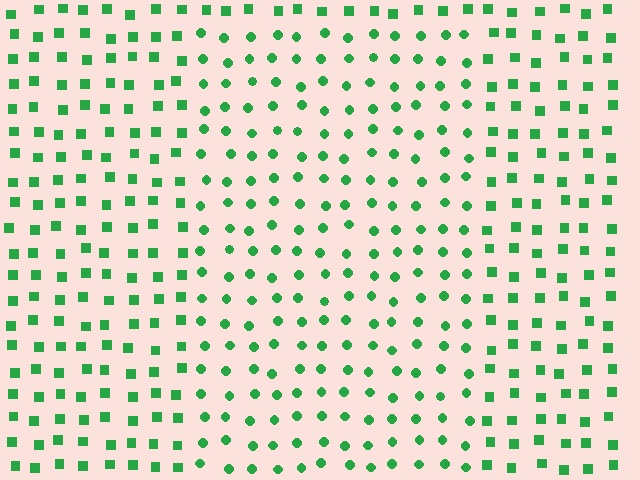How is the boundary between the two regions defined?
The boundary is defined by a change in element shape: circles inside vs. squares outside. All elements share the same color and spacing.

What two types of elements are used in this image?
The image uses circles inside the rectangle region and squares outside it.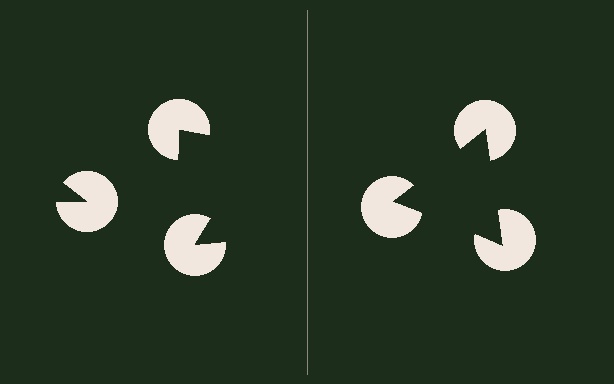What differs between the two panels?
The pac-man discs are positioned identically on both sides; only the wedge orientations differ. On the right they align to a triangle; on the left they are misaligned.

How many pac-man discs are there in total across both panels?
6 — 3 on each side.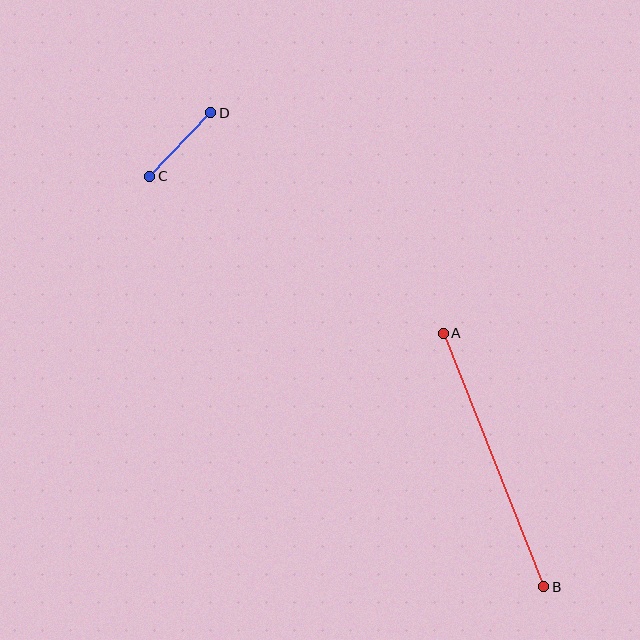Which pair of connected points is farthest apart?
Points A and B are farthest apart.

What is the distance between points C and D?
The distance is approximately 88 pixels.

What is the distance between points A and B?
The distance is approximately 273 pixels.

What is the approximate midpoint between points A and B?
The midpoint is at approximately (494, 460) pixels.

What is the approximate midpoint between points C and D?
The midpoint is at approximately (180, 144) pixels.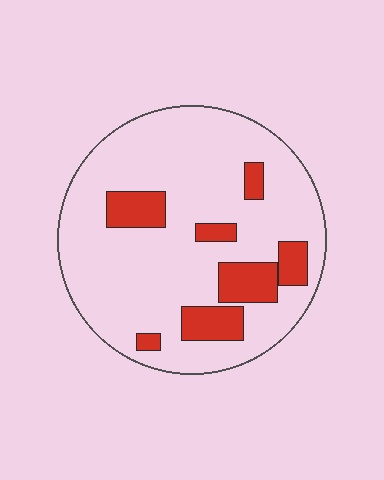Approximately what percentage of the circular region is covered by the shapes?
Approximately 20%.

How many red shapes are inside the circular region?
7.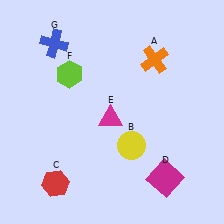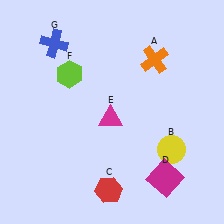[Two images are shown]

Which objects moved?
The objects that moved are: the yellow circle (B), the red hexagon (C).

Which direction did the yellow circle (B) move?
The yellow circle (B) moved right.